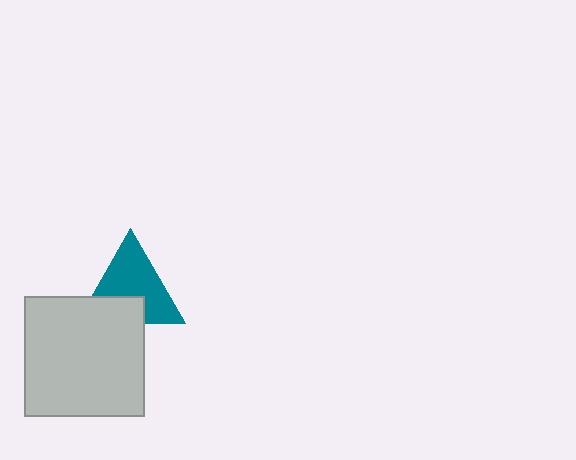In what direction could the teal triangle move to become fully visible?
The teal triangle could move up. That would shift it out from behind the light gray square entirely.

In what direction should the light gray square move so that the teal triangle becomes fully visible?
The light gray square should move down. That is the shortest direction to clear the overlap and leave the teal triangle fully visible.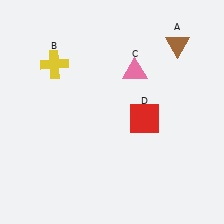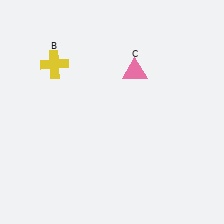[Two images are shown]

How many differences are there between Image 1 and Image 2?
There are 2 differences between the two images.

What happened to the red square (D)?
The red square (D) was removed in Image 2. It was in the bottom-right area of Image 1.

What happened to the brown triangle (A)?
The brown triangle (A) was removed in Image 2. It was in the top-right area of Image 1.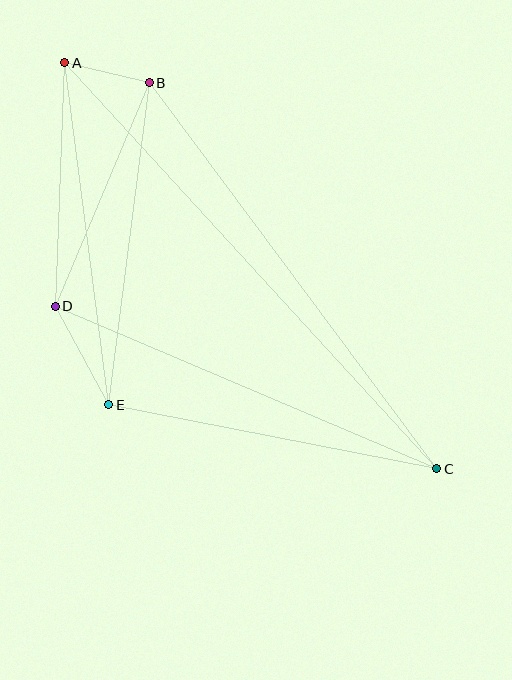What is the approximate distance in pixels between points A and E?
The distance between A and E is approximately 345 pixels.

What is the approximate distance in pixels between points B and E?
The distance between B and E is approximately 324 pixels.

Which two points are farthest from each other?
Points A and C are farthest from each other.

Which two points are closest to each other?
Points A and B are closest to each other.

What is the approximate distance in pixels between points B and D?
The distance between B and D is approximately 242 pixels.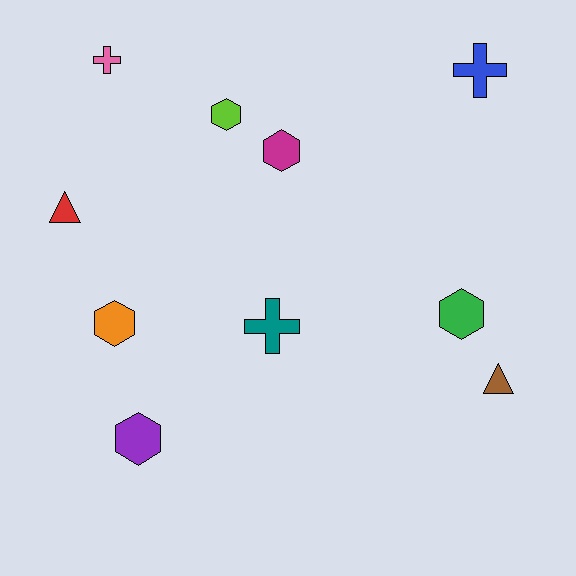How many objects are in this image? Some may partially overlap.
There are 10 objects.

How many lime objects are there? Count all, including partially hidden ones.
There is 1 lime object.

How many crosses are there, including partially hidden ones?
There are 3 crosses.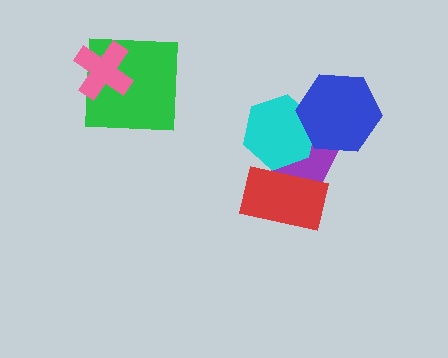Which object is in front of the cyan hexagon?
The blue hexagon is in front of the cyan hexagon.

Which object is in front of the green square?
The pink cross is in front of the green square.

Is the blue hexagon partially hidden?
No, no other shape covers it.